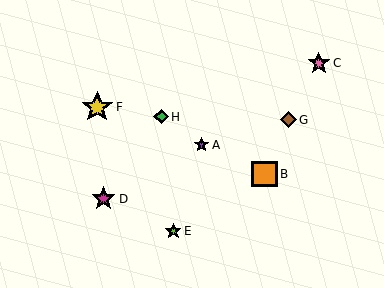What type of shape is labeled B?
Shape B is an orange square.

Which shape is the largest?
The yellow star (labeled F) is the largest.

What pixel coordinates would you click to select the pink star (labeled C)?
Click at (319, 63) to select the pink star C.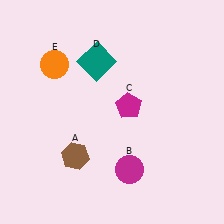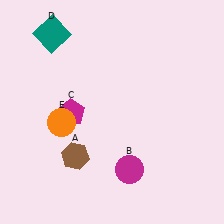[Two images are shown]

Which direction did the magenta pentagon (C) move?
The magenta pentagon (C) moved left.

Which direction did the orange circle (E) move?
The orange circle (E) moved down.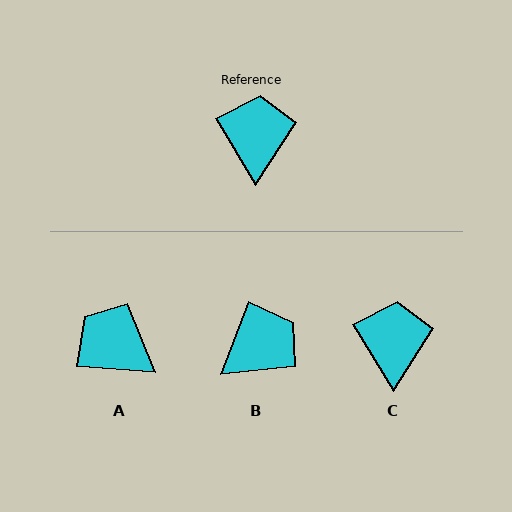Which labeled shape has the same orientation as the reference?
C.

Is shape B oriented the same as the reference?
No, it is off by about 51 degrees.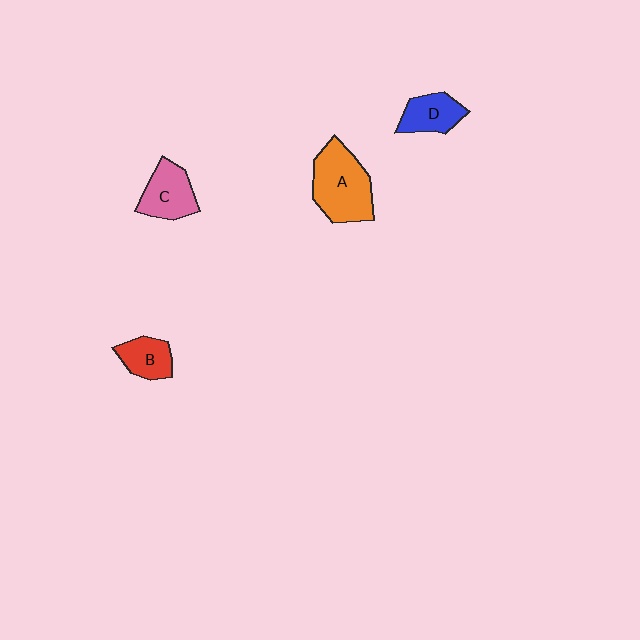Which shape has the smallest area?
Shape B (red).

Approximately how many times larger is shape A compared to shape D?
Approximately 1.8 times.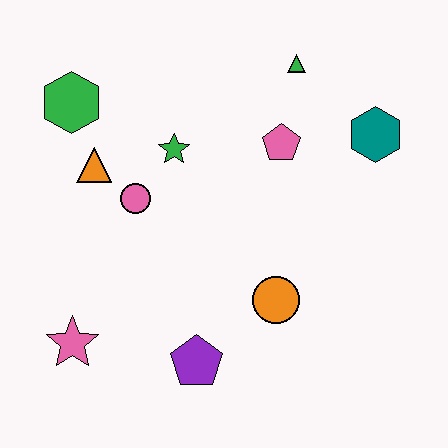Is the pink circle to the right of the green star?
No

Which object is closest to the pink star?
The purple pentagon is closest to the pink star.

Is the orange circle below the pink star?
No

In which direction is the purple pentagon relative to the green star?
The purple pentagon is below the green star.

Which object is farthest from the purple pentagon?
The green triangle is farthest from the purple pentagon.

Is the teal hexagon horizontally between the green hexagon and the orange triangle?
No